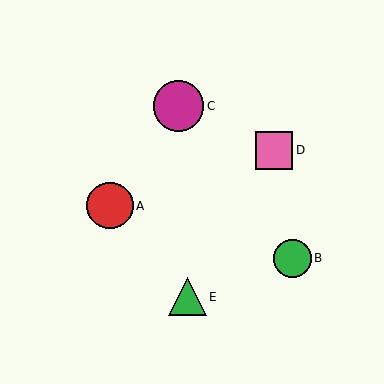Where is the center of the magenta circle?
The center of the magenta circle is at (178, 106).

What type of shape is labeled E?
Shape E is a green triangle.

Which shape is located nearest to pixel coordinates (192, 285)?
The green triangle (labeled E) at (188, 297) is nearest to that location.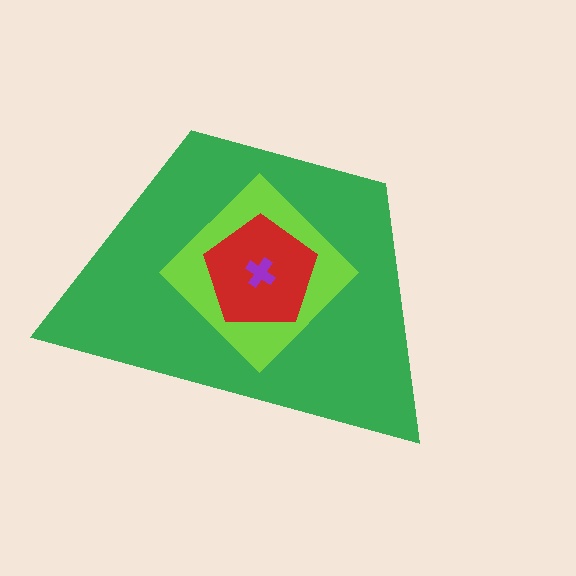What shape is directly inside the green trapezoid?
The lime diamond.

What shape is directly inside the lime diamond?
The red pentagon.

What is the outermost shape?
The green trapezoid.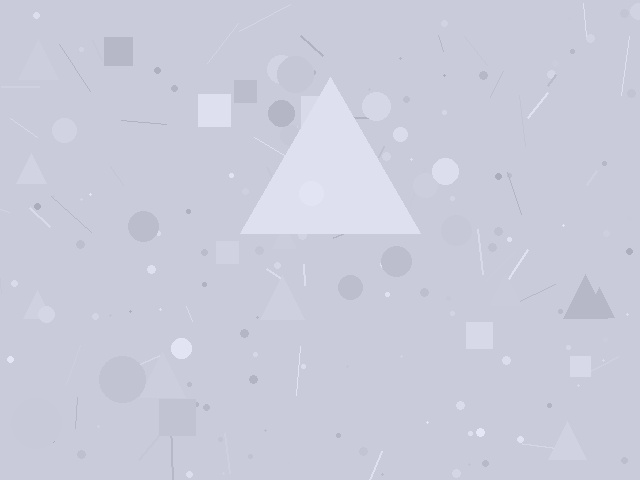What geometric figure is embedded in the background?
A triangle is embedded in the background.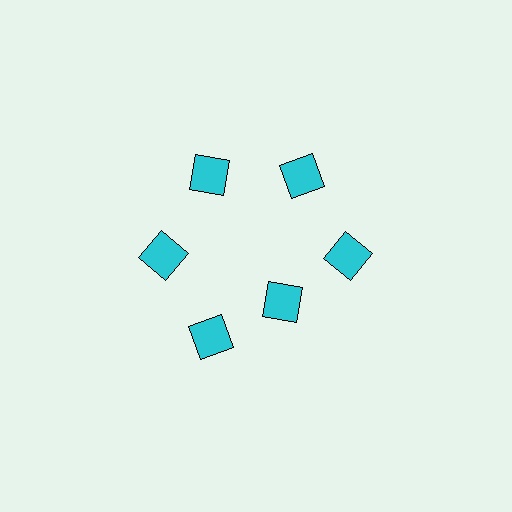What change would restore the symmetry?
The symmetry would be restored by moving it outward, back onto the ring so that all 6 diamonds sit at equal angles and equal distance from the center.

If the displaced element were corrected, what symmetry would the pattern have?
It would have 6-fold rotational symmetry — the pattern would map onto itself every 60 degrees.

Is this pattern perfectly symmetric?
No. The 6 cyan diamonds are arranged in a ring, but one element near the 5 o'clock position is pulled inward toward the center, breaking the 6-fold rotational symmetry.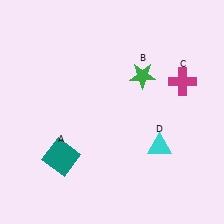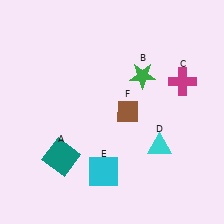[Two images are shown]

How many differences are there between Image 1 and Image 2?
There are 2 differences between the two images.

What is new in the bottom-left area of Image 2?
A cyan square (E) was added in the bottom-left area of Image 2.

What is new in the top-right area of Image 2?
A brown diamond (F) was added in the top-right area of Image 2.